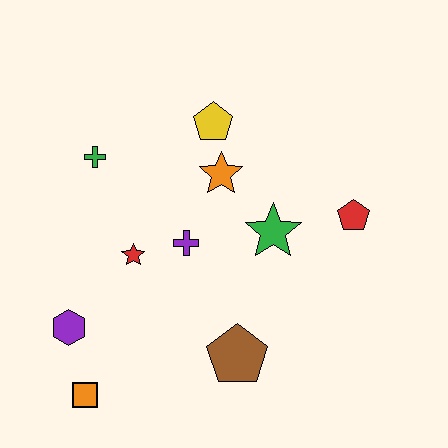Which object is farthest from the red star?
The red pentagon is farthest from the red star.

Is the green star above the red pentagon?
No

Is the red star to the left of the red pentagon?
Yes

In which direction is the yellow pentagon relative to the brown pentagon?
The yellow pentagon is above the brown pentagon.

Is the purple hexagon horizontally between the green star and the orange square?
No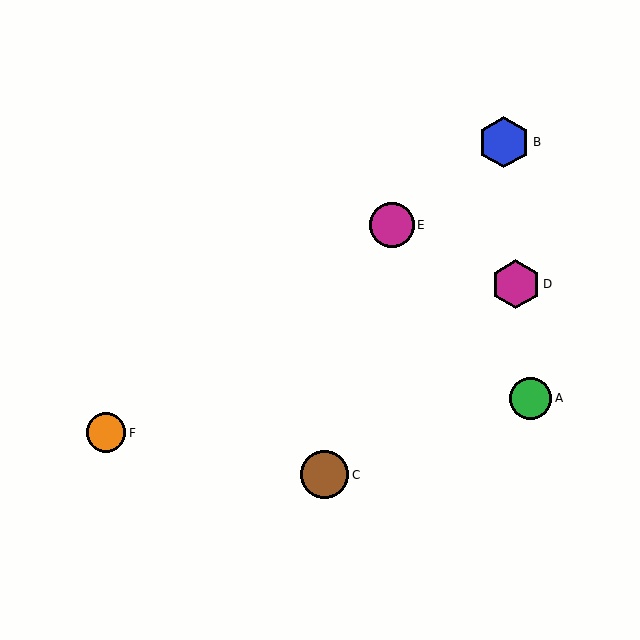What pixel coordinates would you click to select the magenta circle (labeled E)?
Click at (392, 225) to select the magenta circle E.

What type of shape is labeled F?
Shape F is an orange circle.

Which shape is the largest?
The blue hexagon (labeled B) is the largest.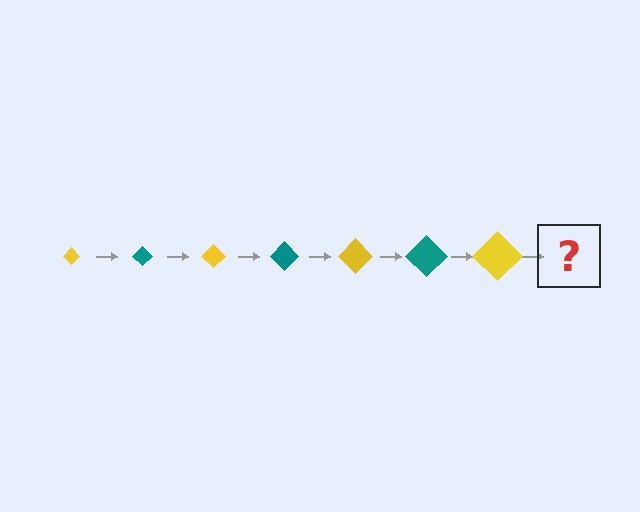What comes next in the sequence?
The next element should be a teal diamond, larger than the previous one.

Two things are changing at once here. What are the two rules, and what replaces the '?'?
The two rules are that the diamond grows larger each step and the color cycles through yellow and teal. The '?' should be a teal diamond, larger than the previous one.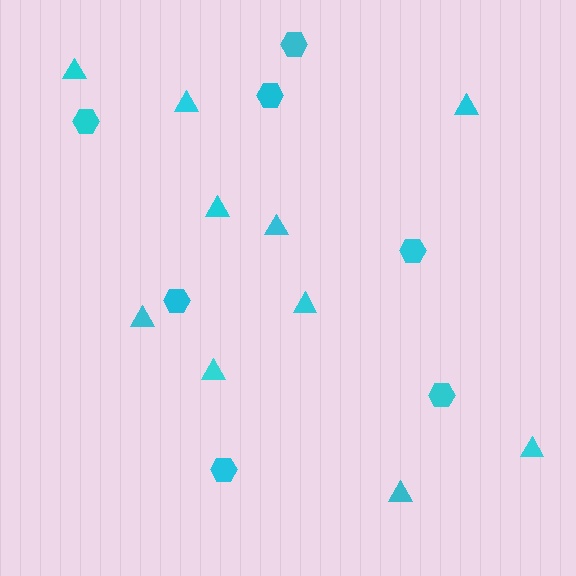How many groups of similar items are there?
There are 2 groups: one group of hexagons (7) and one group of triangles (10).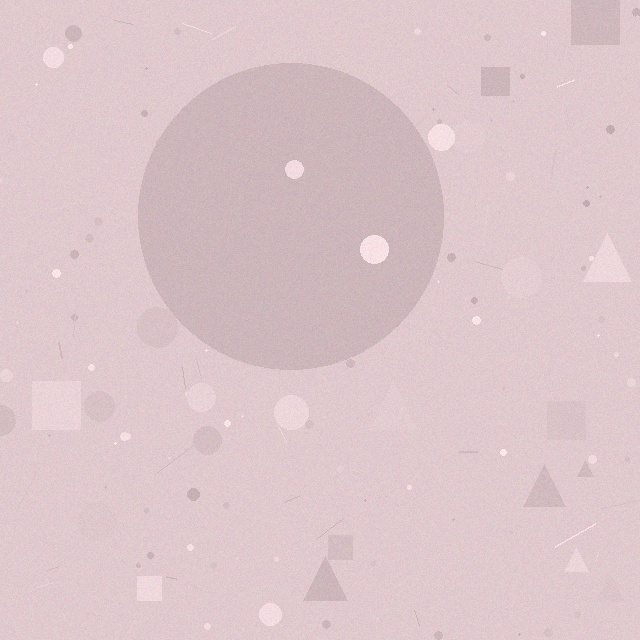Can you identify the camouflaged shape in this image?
The camouflaged shape is a circle.